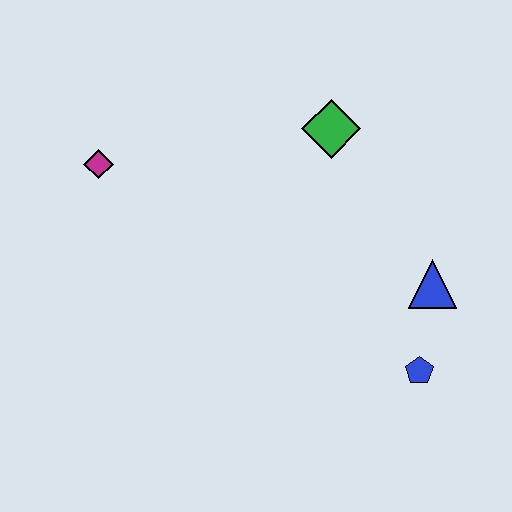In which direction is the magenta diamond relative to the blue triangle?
The magenta diamond is to the left of the blue triangle.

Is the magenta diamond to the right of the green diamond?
No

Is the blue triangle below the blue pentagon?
No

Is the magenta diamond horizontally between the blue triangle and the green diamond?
No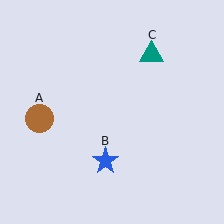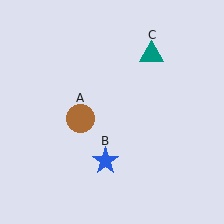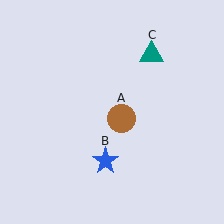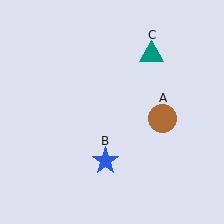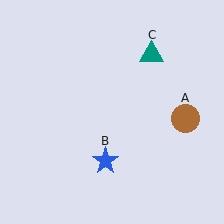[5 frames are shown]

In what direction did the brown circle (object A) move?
The brown circle (object A) moved right.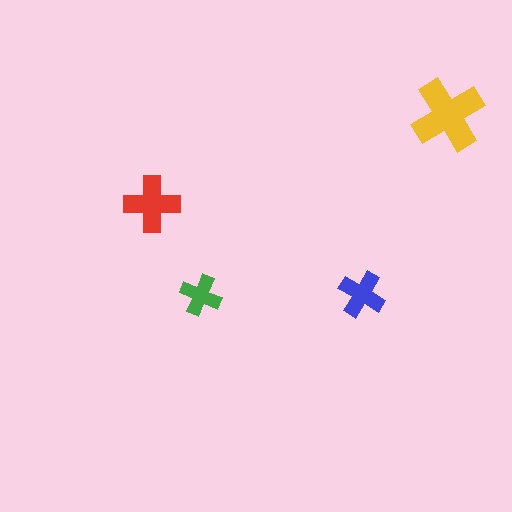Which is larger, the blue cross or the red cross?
The red one.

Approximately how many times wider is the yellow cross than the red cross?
About 1.5 times wider.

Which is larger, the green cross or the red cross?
The red one.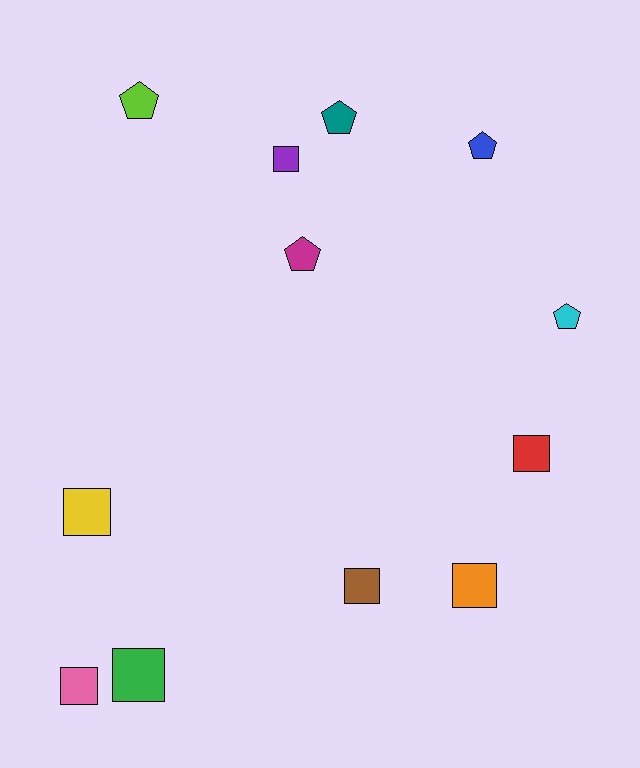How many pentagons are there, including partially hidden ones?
There are 5 pentagons.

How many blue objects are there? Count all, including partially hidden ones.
There is 1 blue object.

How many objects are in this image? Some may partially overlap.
There are 12 objects.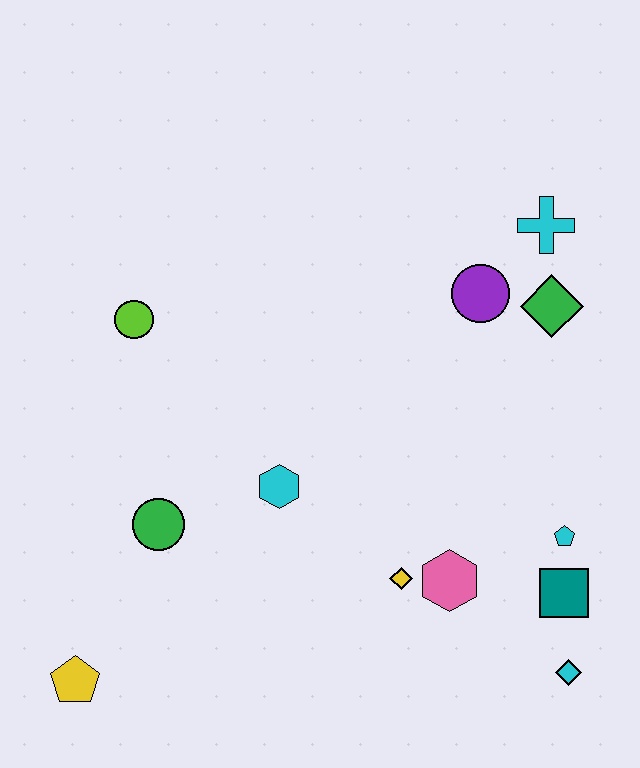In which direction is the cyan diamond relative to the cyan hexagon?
The cyan diamond is to the right of the cyan hexagon.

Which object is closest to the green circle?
The cyan hexagon is closest to the green circle.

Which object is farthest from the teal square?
The lime circle is farthest from the teal square.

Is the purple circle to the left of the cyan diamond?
Yes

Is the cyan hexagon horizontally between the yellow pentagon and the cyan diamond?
Yes